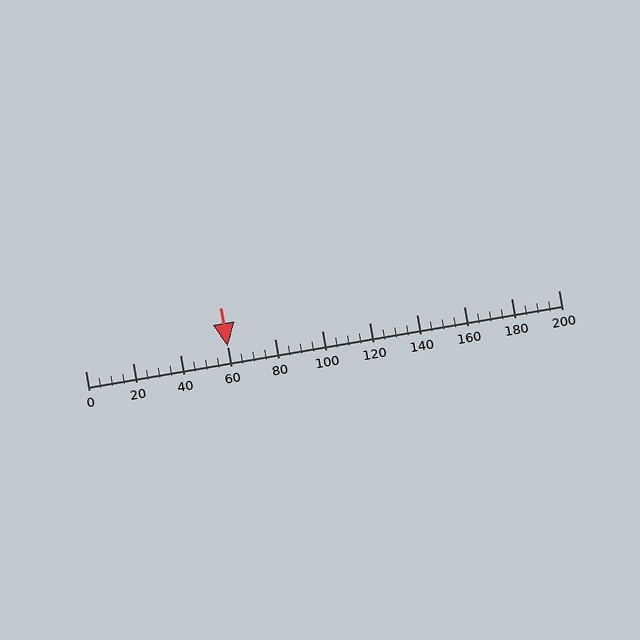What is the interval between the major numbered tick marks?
The major tick marks are spaced 20 units apart.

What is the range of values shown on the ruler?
The ruler shows values from 0 to 200.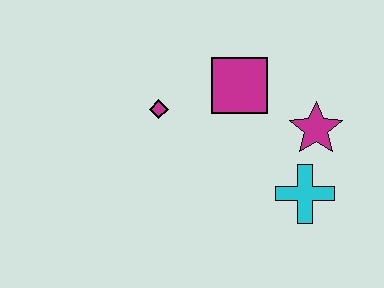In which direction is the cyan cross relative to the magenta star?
The cyan cross is below the magenta star.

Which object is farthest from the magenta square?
The cyan cross is farthest from the magenta square.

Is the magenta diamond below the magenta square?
Yes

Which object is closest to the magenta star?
The cyan cross is closest to the magenta star.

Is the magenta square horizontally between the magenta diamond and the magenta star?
Yes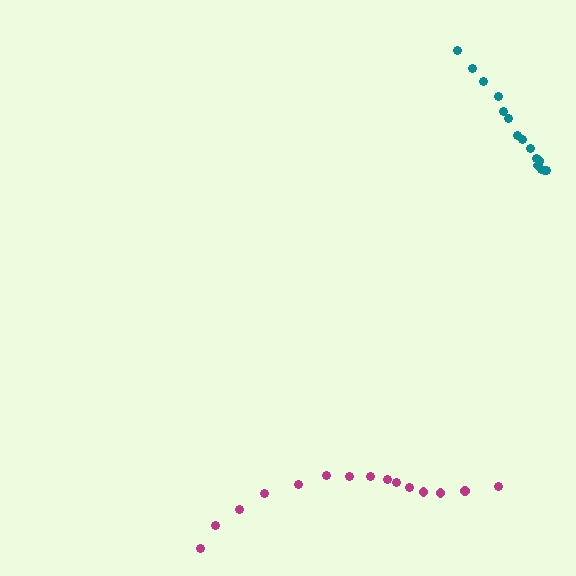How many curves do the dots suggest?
There are 2 distinct paths.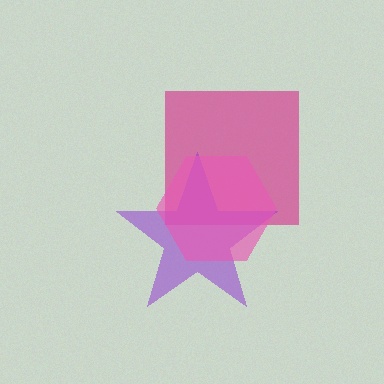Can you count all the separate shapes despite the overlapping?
Yes, there are 3 separate shapes.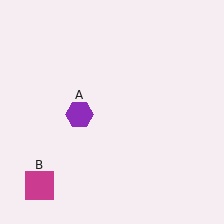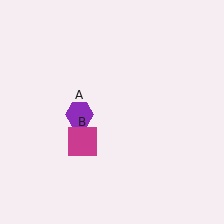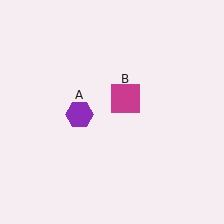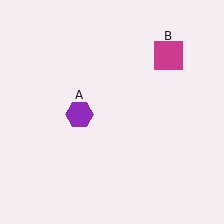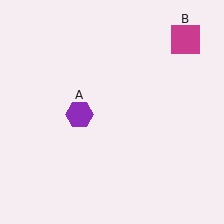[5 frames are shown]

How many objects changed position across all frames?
1 object changed position: magenta square (object B).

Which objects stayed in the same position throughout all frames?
Purple hexagon (object A) remained stationary.